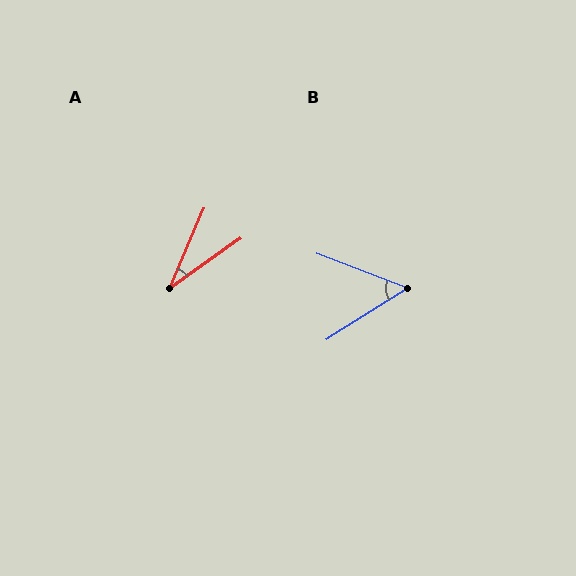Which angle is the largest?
B, at approximately 53 degrees.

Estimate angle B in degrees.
Approximately 53 degrees.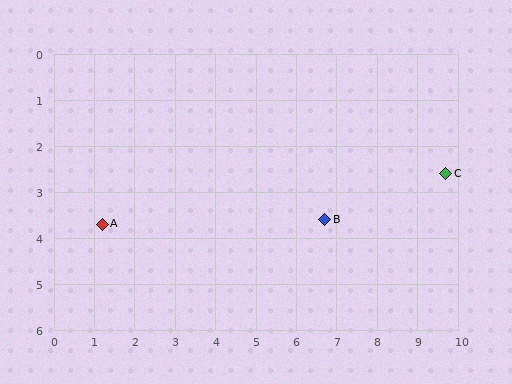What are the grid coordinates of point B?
Point B is at approximately (6.7, 3.6).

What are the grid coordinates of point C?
Point C is at approximately (9.7, 2.6).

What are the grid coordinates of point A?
Point A is at approximately (1.2, 3.7).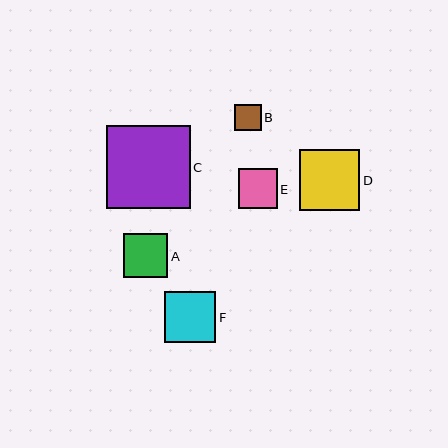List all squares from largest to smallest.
From largest to smallest: C, D, F, A, E, B.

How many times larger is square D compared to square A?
Square D is approximately 1.4 times the size of square A.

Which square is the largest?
Square C is the largest with a size of approximately 84 pixels.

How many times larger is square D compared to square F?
Square D is approximately 1.2 times the size of square F.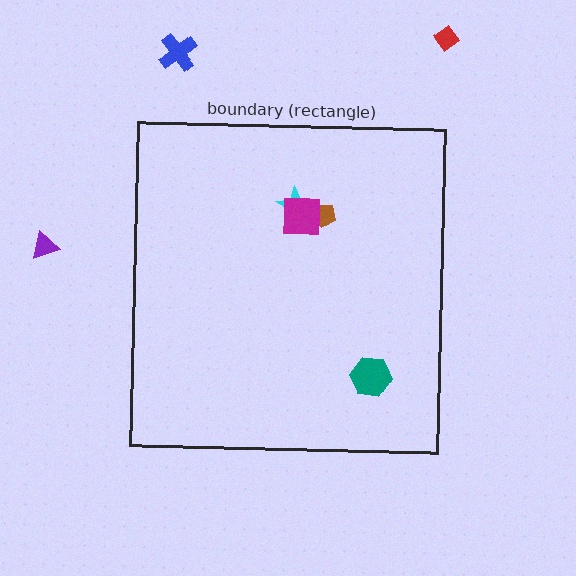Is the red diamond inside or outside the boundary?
Outside.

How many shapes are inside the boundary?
4 inside, 3 outside.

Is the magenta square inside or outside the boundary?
Inside.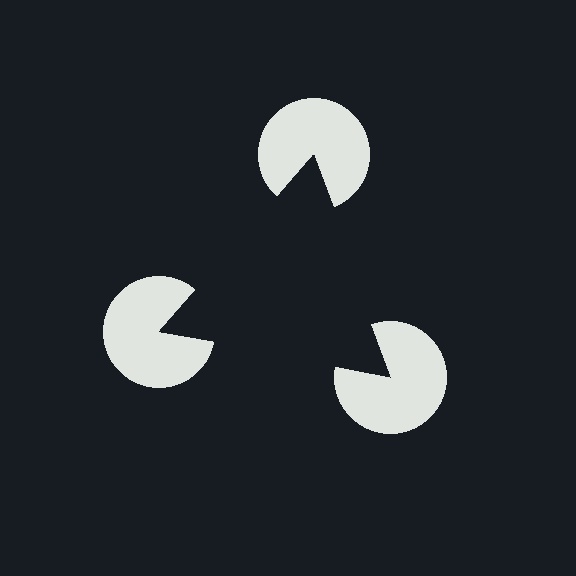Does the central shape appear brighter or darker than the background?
It typically appears slightly darker than the background, even though no actual brightness change is drawn.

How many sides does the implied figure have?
3 sides.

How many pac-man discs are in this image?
There are 3 — one at each vertex of the illusory triangle.